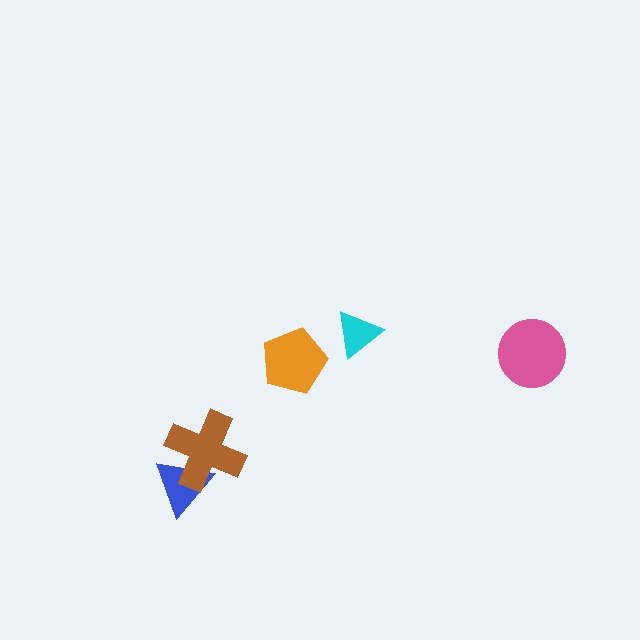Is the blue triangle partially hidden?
Yes, it is partially covered by another shape.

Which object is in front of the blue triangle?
The brown cross is in front of the blue triangle.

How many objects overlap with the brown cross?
1 object overlaps with the brown cross.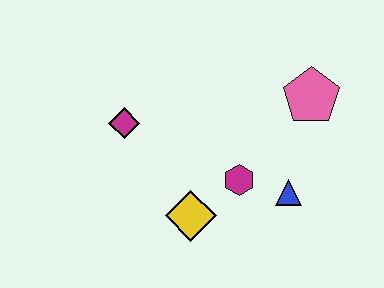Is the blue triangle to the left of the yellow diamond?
No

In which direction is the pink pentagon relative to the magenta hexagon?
The pink pentagon is above the magenta hexagon.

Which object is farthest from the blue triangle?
The magenta diamond is farthest from the blue triangle.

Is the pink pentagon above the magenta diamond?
Yes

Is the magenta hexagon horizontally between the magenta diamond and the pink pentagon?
Yes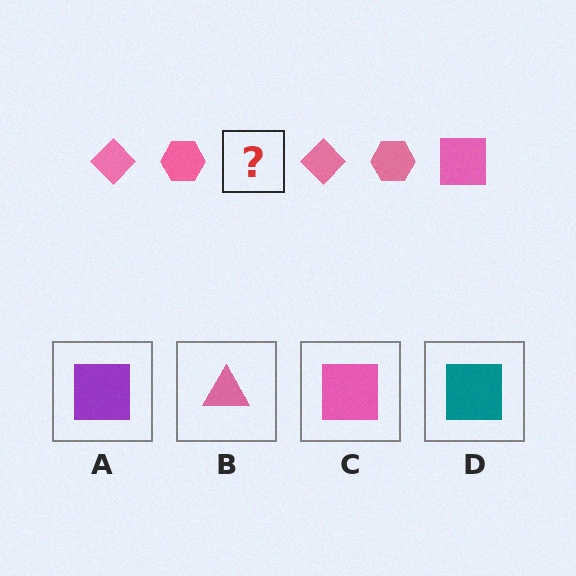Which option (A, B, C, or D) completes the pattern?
C.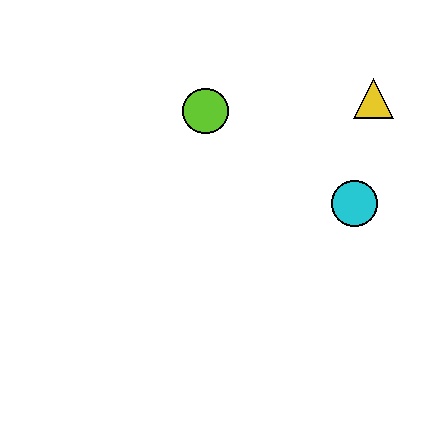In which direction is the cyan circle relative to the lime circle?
The cyan circle is to the right of the lime circle.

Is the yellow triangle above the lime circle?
Yes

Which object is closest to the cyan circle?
The yellow triangle is closest to the cyan circle.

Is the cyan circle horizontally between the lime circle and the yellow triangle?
Yes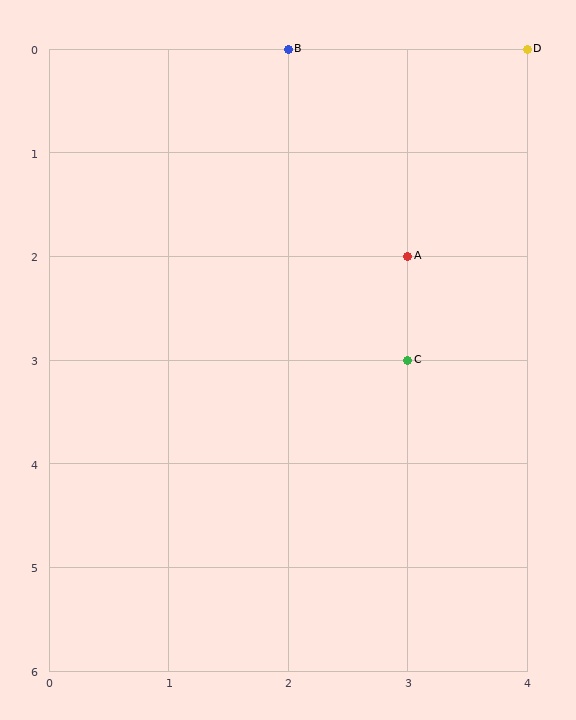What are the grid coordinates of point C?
Point C is at grid coordinates (3, 3).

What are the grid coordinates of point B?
Point B is at grid coordinates (2, 0).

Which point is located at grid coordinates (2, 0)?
Point B is at (2, 0).